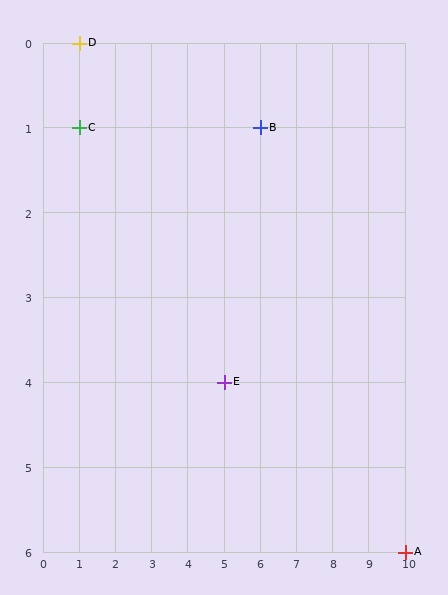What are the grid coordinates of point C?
Point C is at grid coordinates (1, 1).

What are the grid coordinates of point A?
Point A is at grid coordinates (10, 6).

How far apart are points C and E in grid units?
Points C and E are 4 columns and 3 rows apart (about 5.0 grid units diagonally).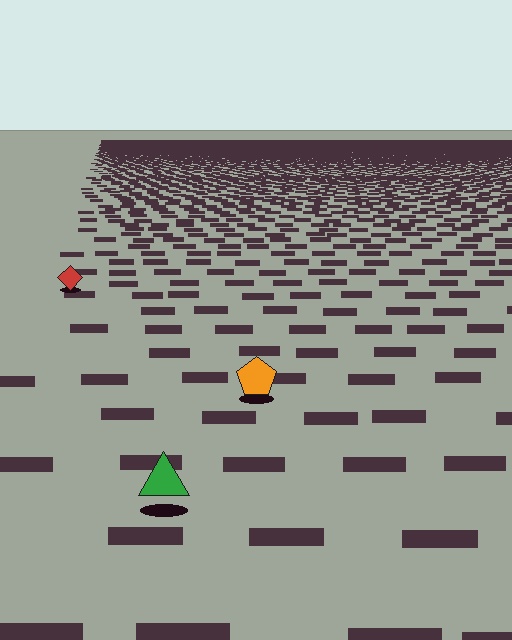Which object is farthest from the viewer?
The red diamond is farthest from the viewer. It appears smaller and the ground texture around it is denser.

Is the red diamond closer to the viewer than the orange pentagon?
No. The orange pentagon is closer — you can tell from the texture gradient: the ground texture is coarser near it.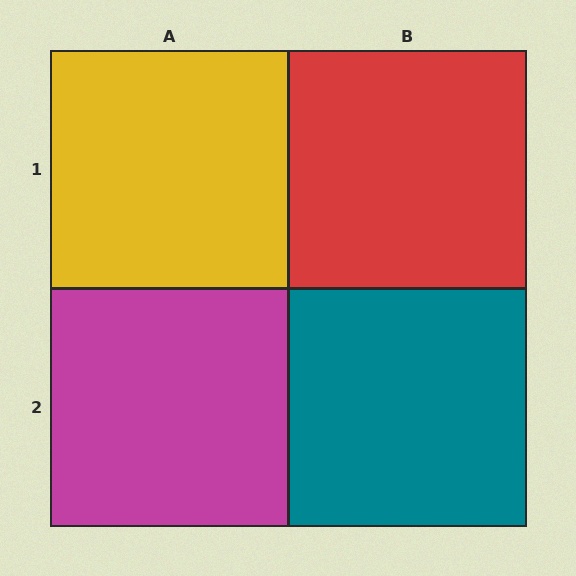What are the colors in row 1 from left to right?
Yellow, red.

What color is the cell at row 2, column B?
Teal.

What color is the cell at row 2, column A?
Magenta.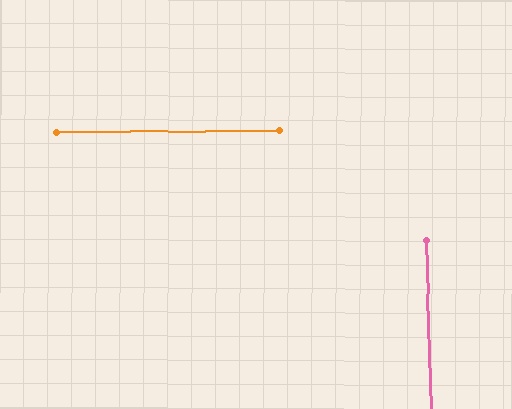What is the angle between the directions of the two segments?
Approximately 89 degrees.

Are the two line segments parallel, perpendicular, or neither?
Perpendicular — they meet at approximately 89°.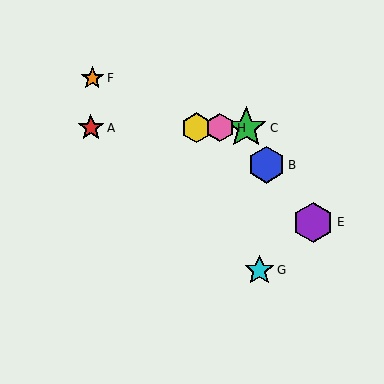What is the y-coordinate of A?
Object A is at y≈128.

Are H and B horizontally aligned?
No, H is at y≈128 and B is at y≈165.